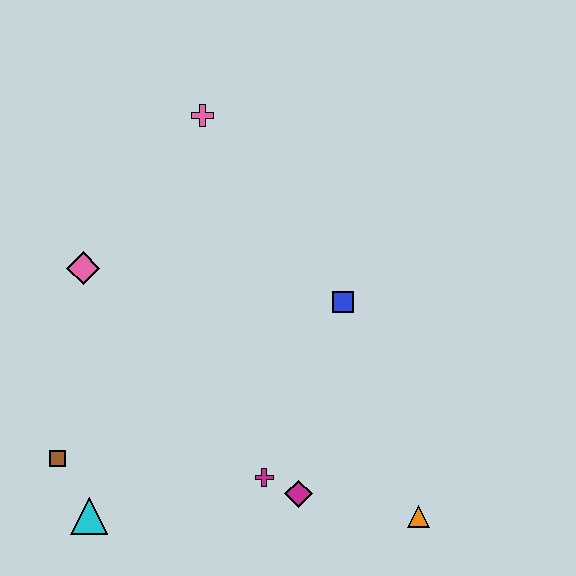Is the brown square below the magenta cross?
No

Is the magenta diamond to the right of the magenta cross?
Yes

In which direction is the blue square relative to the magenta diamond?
The blue square is above the magenta diamond.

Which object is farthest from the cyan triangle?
The pink cross is farthest from the cyan triangle.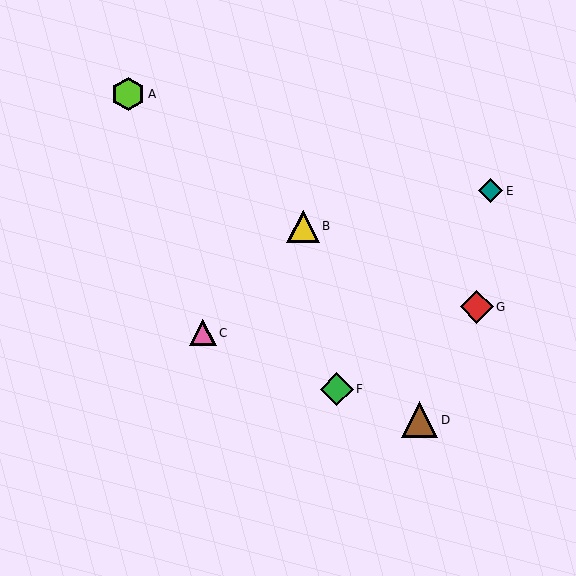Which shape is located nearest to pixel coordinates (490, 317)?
The red diamond (labeled G) at (477, 307) is nearest to that location.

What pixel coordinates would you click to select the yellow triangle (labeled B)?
Click at (303, 226) to select the yellow triangle B.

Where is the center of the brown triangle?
The center of the brown triangle is at (420, 420).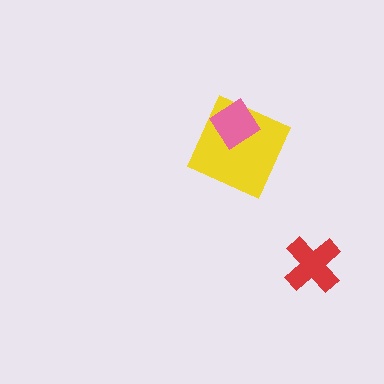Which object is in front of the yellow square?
The pink diamond is in front of the yellow square.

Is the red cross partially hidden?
No, no other shape covers it.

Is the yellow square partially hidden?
Yes, it is partially covered by another shape.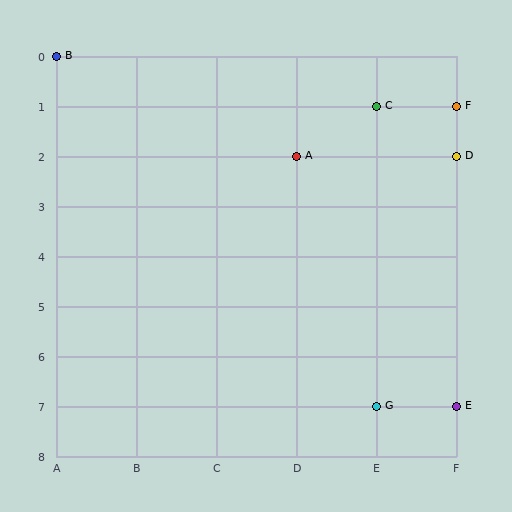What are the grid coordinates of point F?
Point F is at grid coordinates (F, 1).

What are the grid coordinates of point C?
Point C is at grid coordinates (E, 1).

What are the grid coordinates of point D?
Point D is at grid coordinates (F, 2).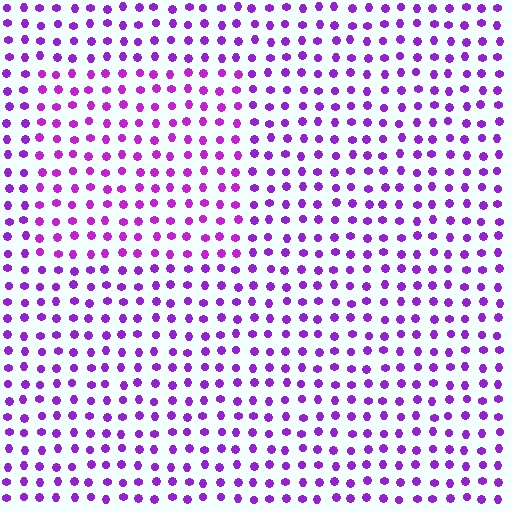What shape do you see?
I see a rectangle.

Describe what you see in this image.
The image is filled with small purple elements in a uniform arrangement. A rectangle-shaped region is visible where the elements are tinted to a slightly different hue, forming a subtle color boundary.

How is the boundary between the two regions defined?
The boundary is defined purely by a slight shift in hue (about 17 degrees). Spacing, size, and orientation are identical on both sides.